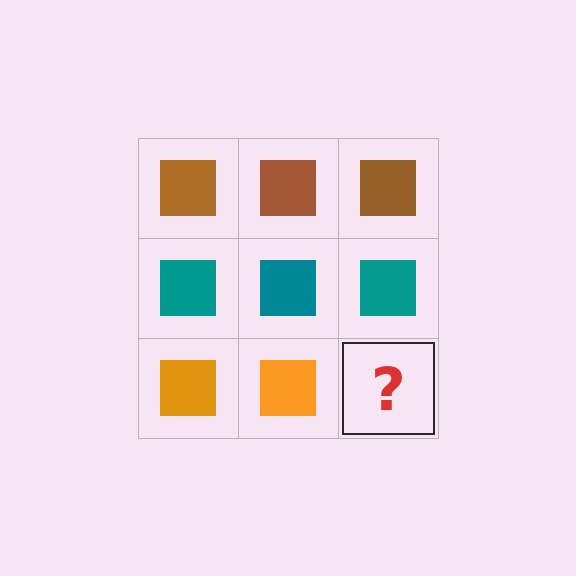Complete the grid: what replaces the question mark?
The question mark should be replaced with an orange square.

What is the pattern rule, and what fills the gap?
The rule is that each row has a consistent color. The gap should be filled with an orange square.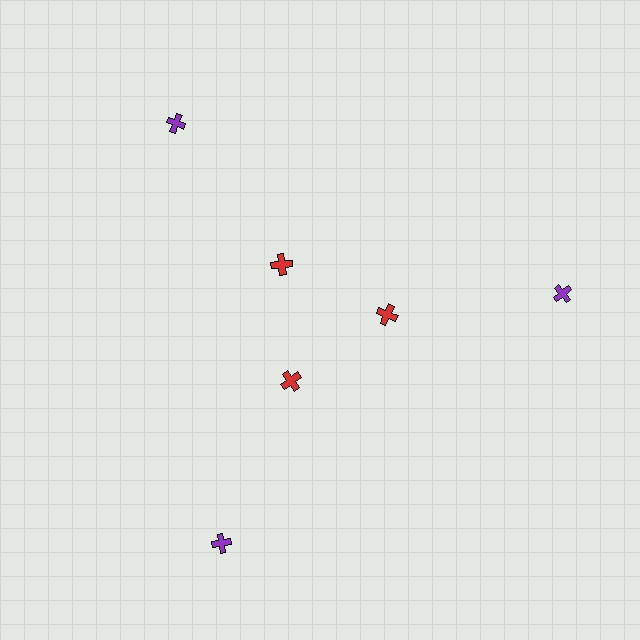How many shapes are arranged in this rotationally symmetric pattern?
There are 6 shapes, arranged in 3 groups of 2.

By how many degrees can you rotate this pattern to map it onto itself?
The pattern maps onto itself every 120 degrees of rotation.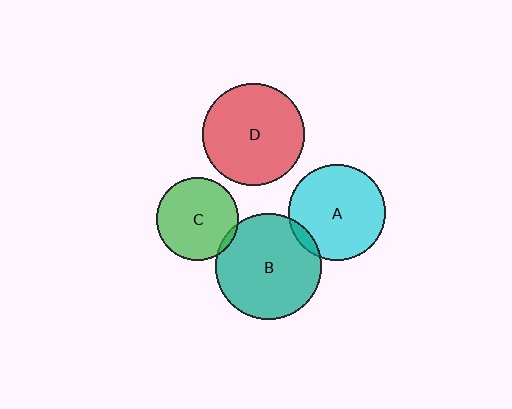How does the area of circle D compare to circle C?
Approximately 1.5 times.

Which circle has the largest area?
Circle B (teal).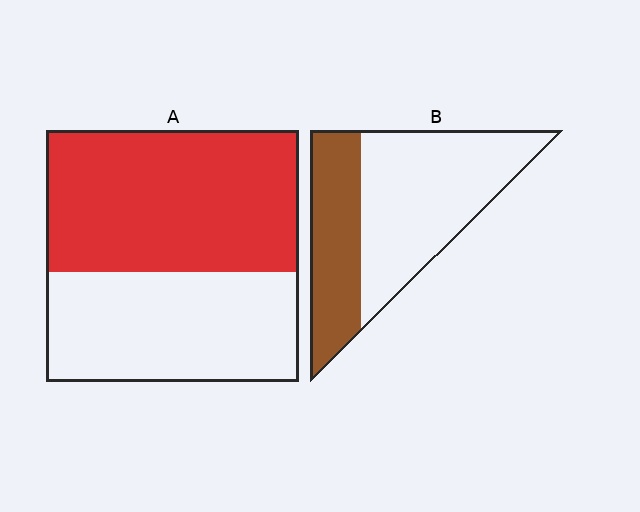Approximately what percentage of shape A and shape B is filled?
A is approximately 55% and B is approximately 35%.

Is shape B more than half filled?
No.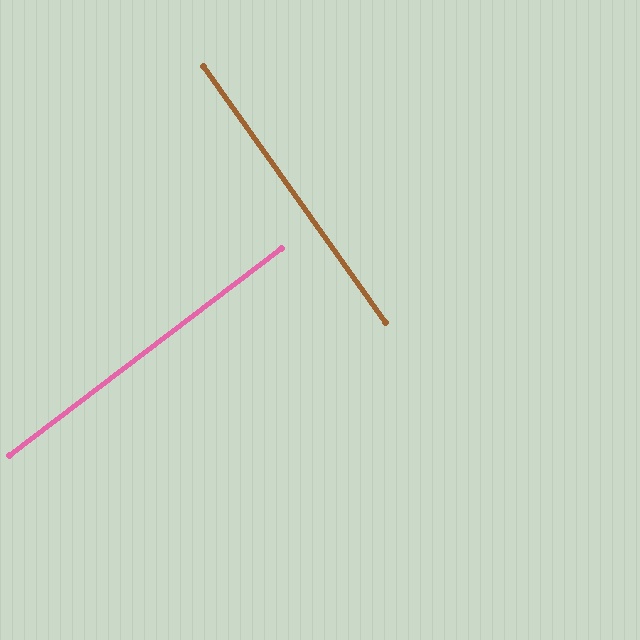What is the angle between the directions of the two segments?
Approximately 88 degrees.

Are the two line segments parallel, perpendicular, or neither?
Perpendicular — they meet at approximately 88°.